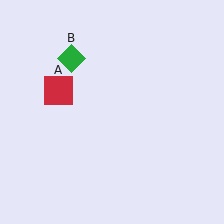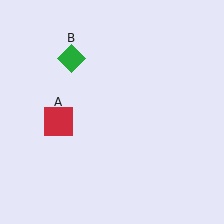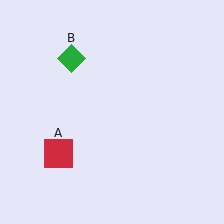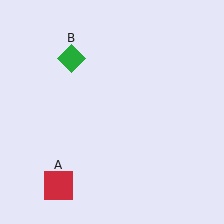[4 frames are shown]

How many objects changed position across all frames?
1 object changed position: red square (object A).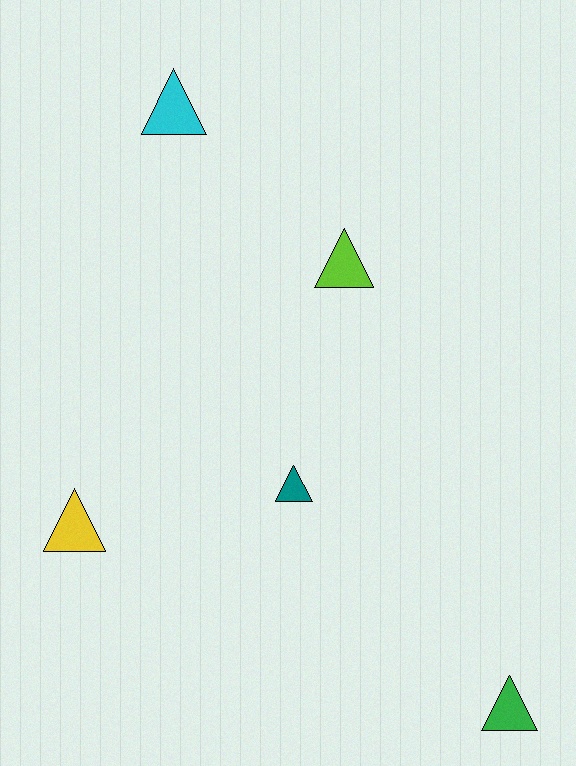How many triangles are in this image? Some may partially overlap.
There are 5 triangles.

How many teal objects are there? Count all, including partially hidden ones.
There is 1 teal object.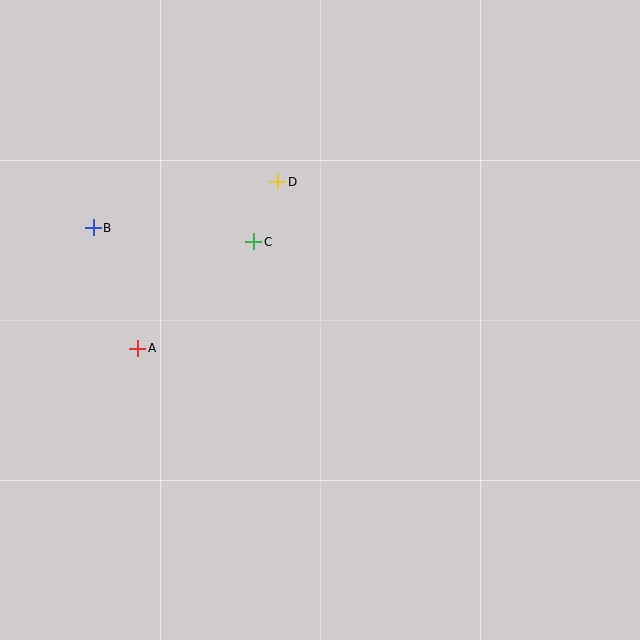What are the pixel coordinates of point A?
Point A is at (138, 348).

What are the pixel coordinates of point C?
Point C is at (254, 242).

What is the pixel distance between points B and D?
The distance between B and D is 190 pixels.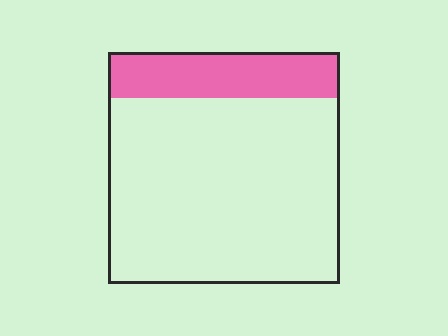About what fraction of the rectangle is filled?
About one fifth (1/5).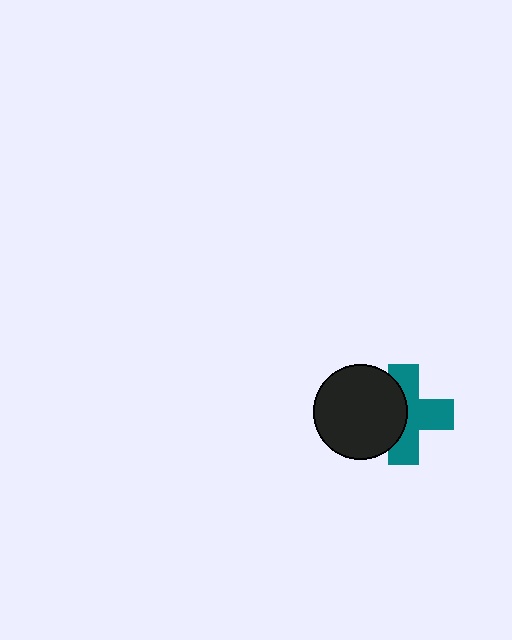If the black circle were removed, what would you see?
You would see the complete teal cross.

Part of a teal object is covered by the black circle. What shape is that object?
It is a cross.